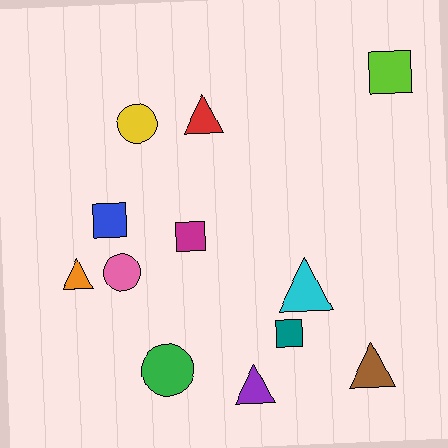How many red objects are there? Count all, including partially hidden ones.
There is 1 red object.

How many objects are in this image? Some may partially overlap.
There are 12 objects.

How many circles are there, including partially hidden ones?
There are 3 circles.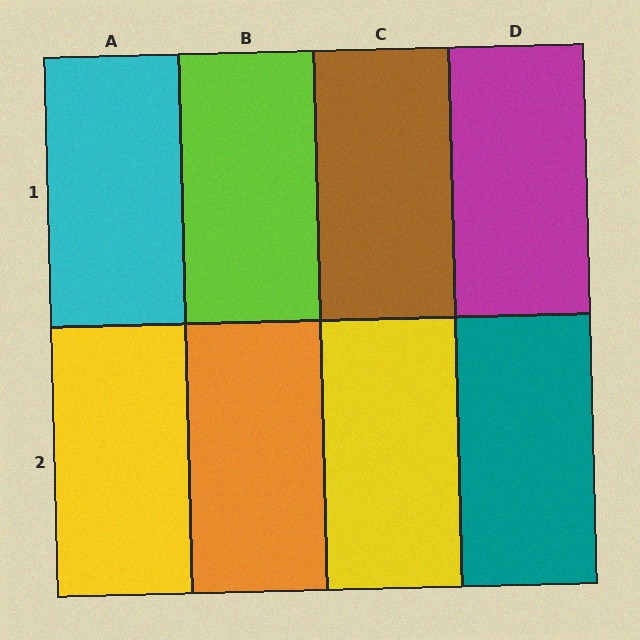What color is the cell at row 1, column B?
Lime.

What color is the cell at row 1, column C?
Brown.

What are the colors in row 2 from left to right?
Yellow, orange, yellow, teal.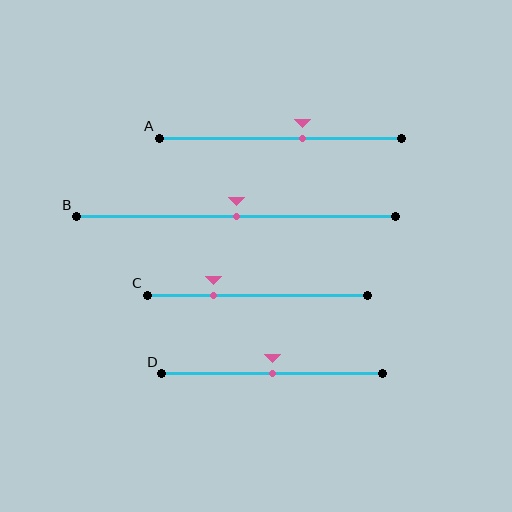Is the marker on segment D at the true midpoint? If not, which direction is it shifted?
Yes, the marker on segment D is at the true midpoint.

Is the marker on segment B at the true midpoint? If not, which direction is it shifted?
Yes, the marker on segment B is at the true midpoint.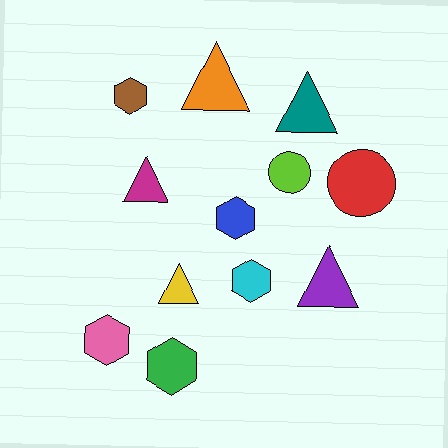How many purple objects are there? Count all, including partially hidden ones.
There is 1 purple object.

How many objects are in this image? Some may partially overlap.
There are 12 objects.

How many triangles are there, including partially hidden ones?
There are 5 triangles.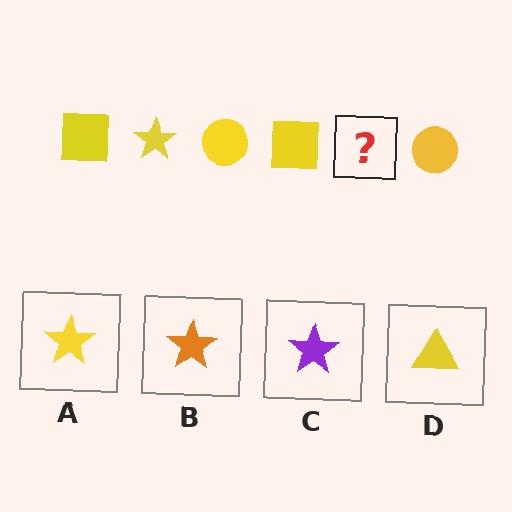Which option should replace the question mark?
Option A.